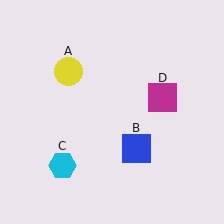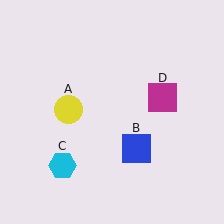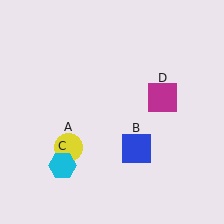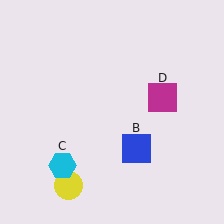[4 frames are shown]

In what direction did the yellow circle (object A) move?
The yellow circle (object A) moved down.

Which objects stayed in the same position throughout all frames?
Blue square (object B) and cyan hexagon (object C) and magenta square (object D) remained stationary.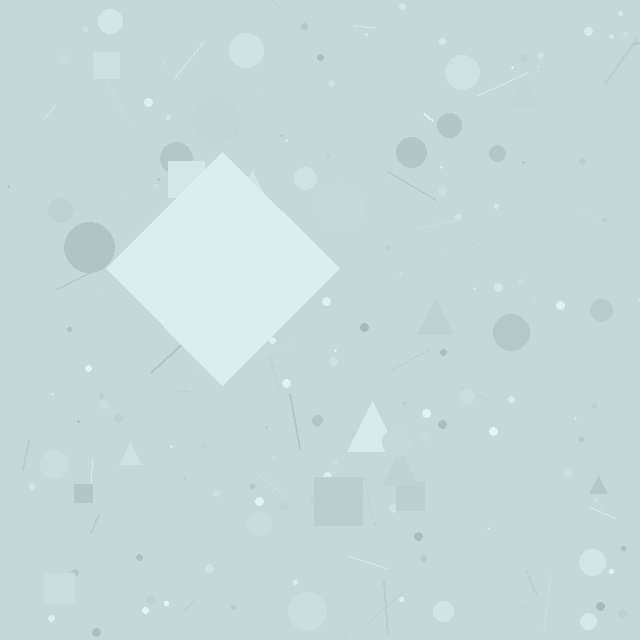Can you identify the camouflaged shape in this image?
The camouflaged shape is a diamond.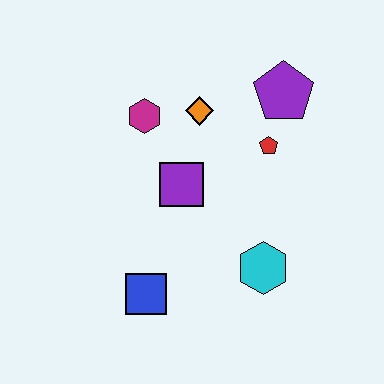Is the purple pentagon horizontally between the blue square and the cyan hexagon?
No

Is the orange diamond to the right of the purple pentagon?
No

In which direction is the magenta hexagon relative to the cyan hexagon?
The magenta hexagon is above the cyan hexagon.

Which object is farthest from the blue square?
The purple pentagon is farthest from the blue square.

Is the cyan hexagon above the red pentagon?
No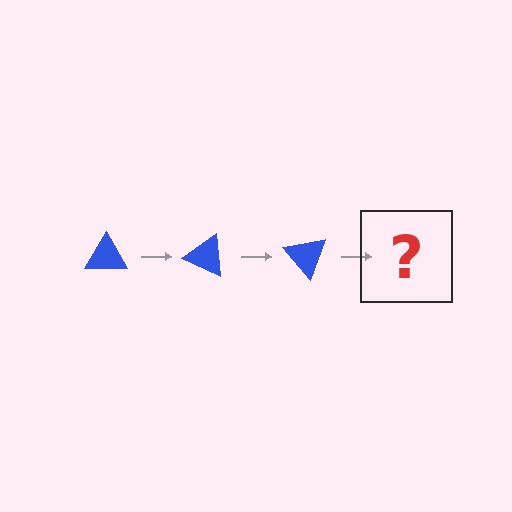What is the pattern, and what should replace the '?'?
The pattern is that the triangle rotates 25 degrees each step. The '?' should be a blue triangle rotated 75 degrees.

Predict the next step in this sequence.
The next step is a blue triangle rotated 75 degrees.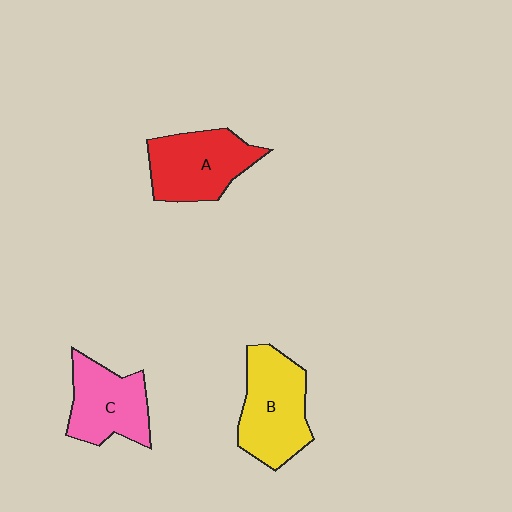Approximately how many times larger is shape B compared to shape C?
Approximately 1.2 times.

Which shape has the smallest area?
Shape C (pink).